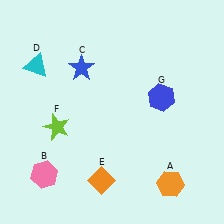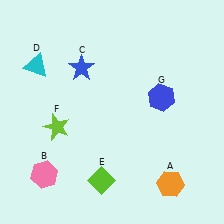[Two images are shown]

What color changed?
The diamond (E) changed from orange in Image 1 to lime in Image 2.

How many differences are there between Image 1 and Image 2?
There is 1 difference between the two images.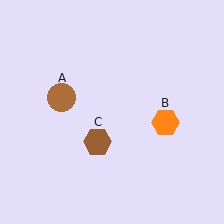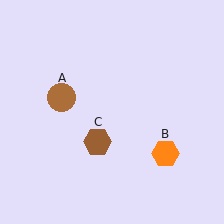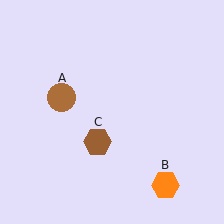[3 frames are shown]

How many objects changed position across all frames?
1 object changed position: orange hexagon (object B).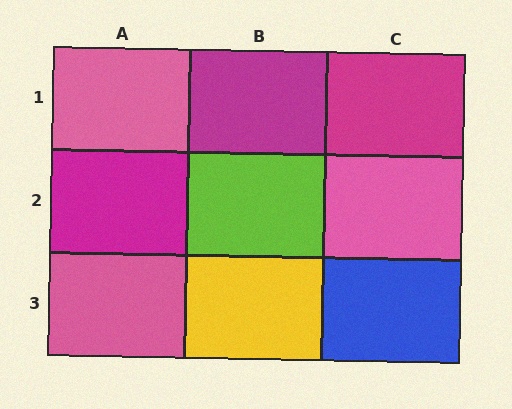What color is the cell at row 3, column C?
Blue.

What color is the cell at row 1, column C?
Magenta.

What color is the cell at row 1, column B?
Magenta.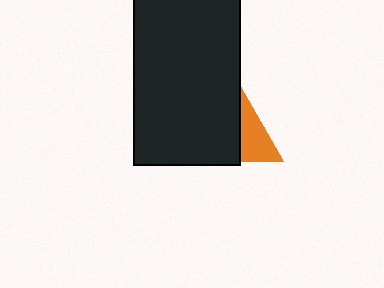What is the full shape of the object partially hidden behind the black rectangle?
The partially hidden object is an orange triangle.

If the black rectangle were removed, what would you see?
You would see the complete orange triangle.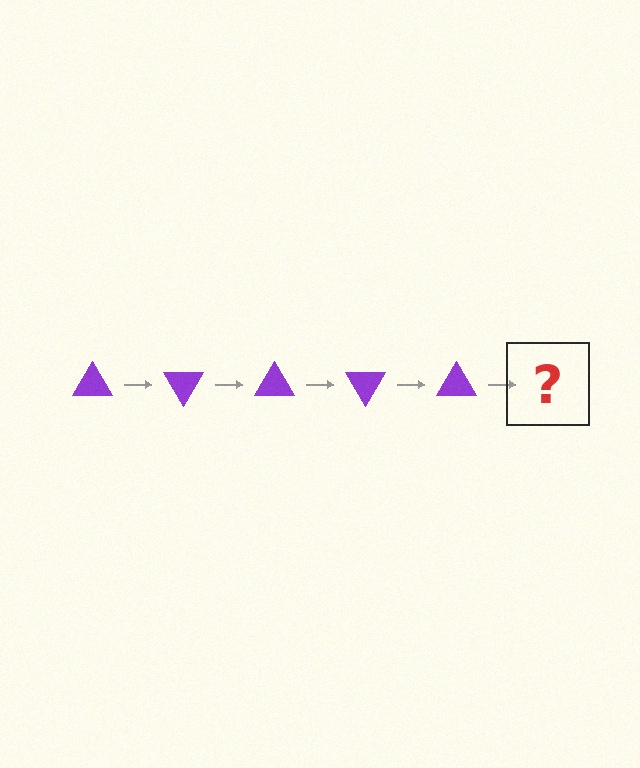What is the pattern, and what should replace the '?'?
The pattern is that the triangle rotates 60 degrees each step. The '?' should be a purple triangle rotated 300 degrees.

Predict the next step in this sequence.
The next step is a purple triangle rotated 300 degrees.